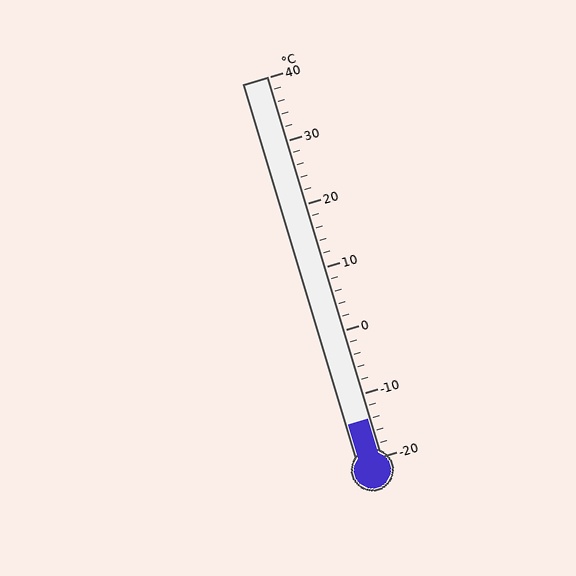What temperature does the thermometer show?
The thermometer shows approximately -14°C.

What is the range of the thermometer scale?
The thermometer scale ranges from -20°C to 40°C.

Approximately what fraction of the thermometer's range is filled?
The thermometer is filled to approximately 10% of its range.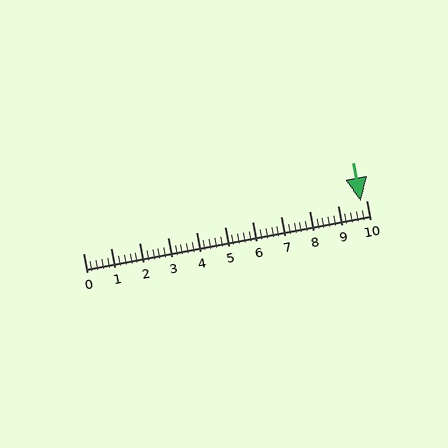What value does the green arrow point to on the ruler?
The green arrow points to approximately 9.8.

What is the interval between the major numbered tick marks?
The major tick marks are spaced 1 units apart.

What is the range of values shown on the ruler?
The ruler shows values from 0 to 10.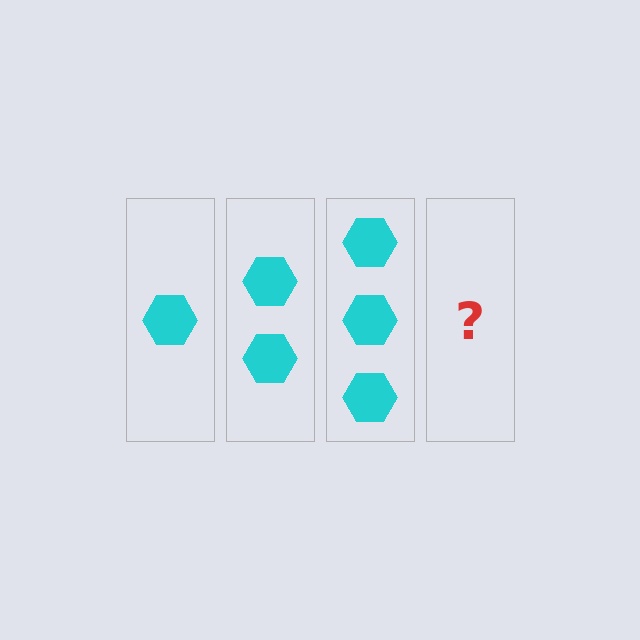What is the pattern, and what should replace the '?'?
The pattern is that each step adds one more hexagon. The '?' should be 4 hexagons.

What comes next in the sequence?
The next element should be 4 hexagons.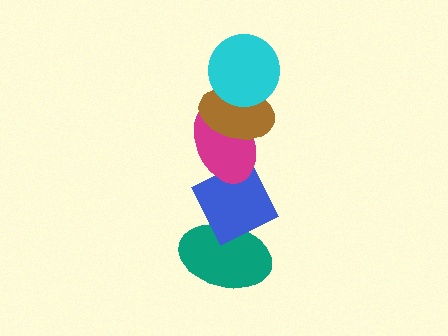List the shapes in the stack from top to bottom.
From top to bottom: the cyan circle, the brown ellipse, the magenta ellipse, the blue diamond, the teal ellipse.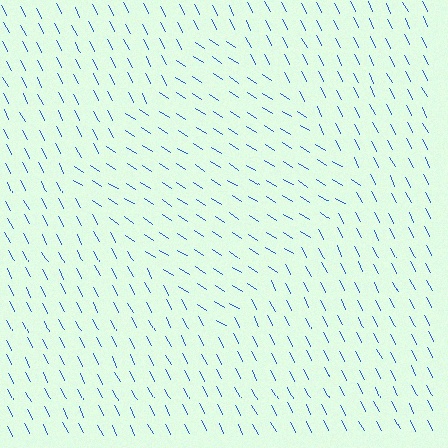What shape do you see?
I see a diamond.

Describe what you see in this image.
The image is filled with small blue line segments. A diamond region in the image has lines oriented differently from the surrounding lines, creating a visible texture boundary.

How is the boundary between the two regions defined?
The boundary is defined purely by a change in line orientation (approximately 31 degrees difference). All lines are the same color and thickness.